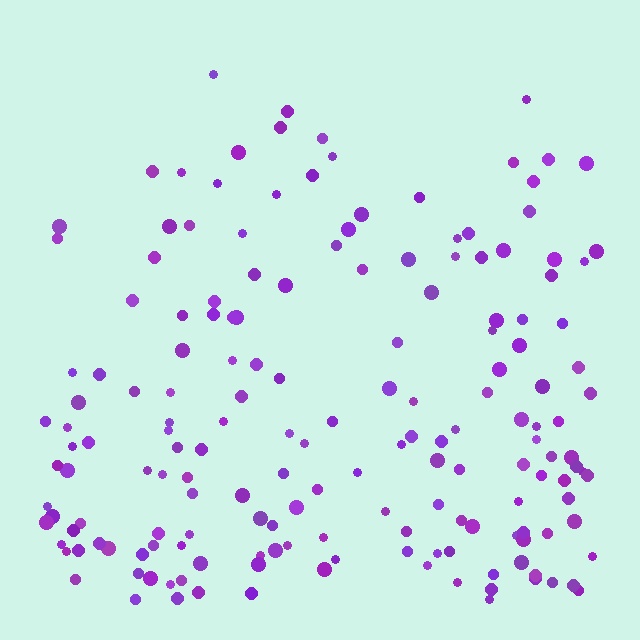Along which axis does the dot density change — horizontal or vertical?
Vertical.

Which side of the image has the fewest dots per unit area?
The top.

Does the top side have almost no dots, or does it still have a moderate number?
Still a moderate number, just noticeably fewer than the bottom.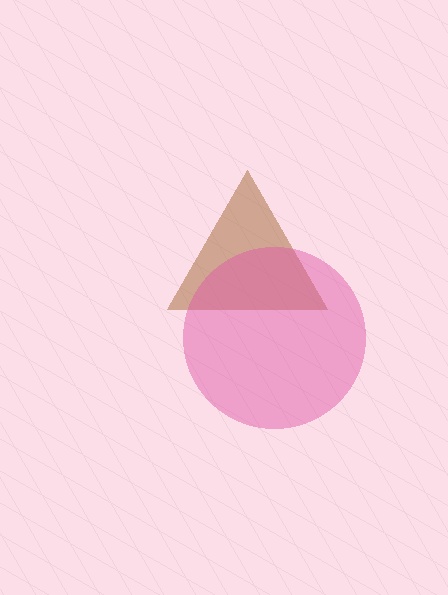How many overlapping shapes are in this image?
There are 2 overlapping shapes in the image.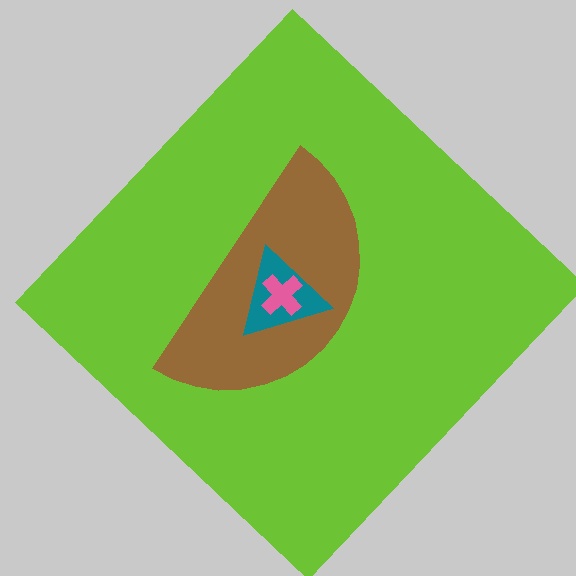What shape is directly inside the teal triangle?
The pink cross.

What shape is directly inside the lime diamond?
The brown semicircle.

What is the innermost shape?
The pink cross.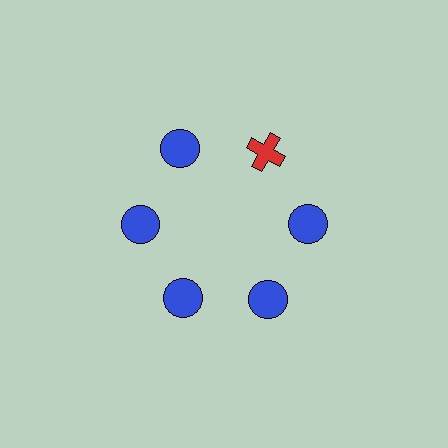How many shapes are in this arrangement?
There are 6 shapes arranged in a ring pattern.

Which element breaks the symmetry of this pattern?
The red cross at roughly the 1 o'clock position breaks the symmetry. All other shapes are blue circles.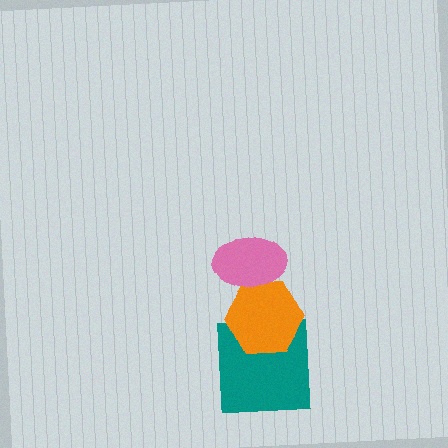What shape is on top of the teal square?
The orange hexagon is on top of the teal square.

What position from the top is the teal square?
The teal square is 3rd from the top.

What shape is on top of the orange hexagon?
The pink ellipse is on top of the orange hexagon.